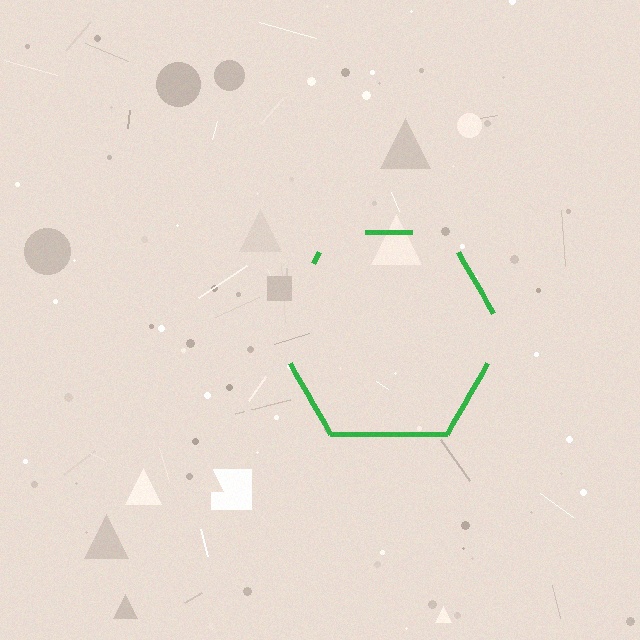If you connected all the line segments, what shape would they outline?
They would outline a hexagon.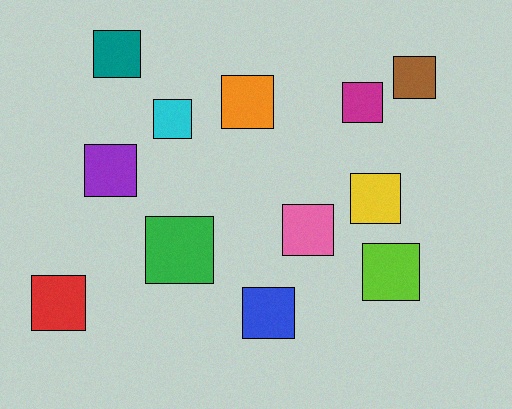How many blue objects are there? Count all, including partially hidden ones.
There is 1 blue object.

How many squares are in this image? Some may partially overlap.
There are 12 squares.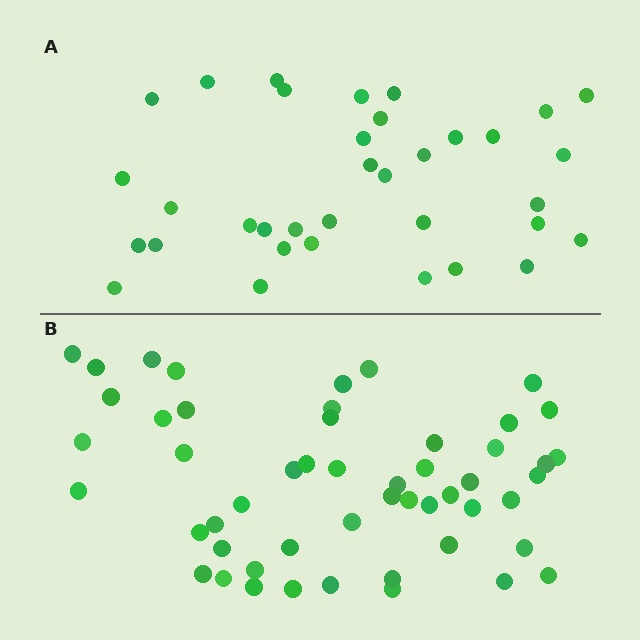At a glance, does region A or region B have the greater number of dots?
Region B (the bottom region) has more dots.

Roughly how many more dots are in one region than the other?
Region B has approximately 15 more dots than region A.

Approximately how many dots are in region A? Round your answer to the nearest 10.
About 40 dots. (The exact count is 35, which rounds to 40.)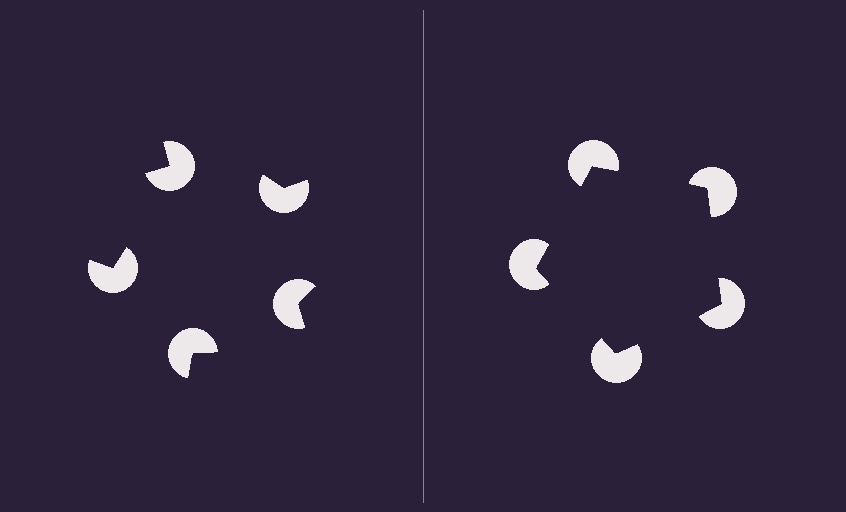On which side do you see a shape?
An illusory pentagon appears on the right side. On the left side the wedge cuts are rotated, so no coherent shape forms.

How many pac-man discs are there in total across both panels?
10 — 5 on each side.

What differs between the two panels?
The pac-man discs are positioned identically on both sides; only the wedge orientations differ. On the right they align to a pentagon; on the left they are misaligned.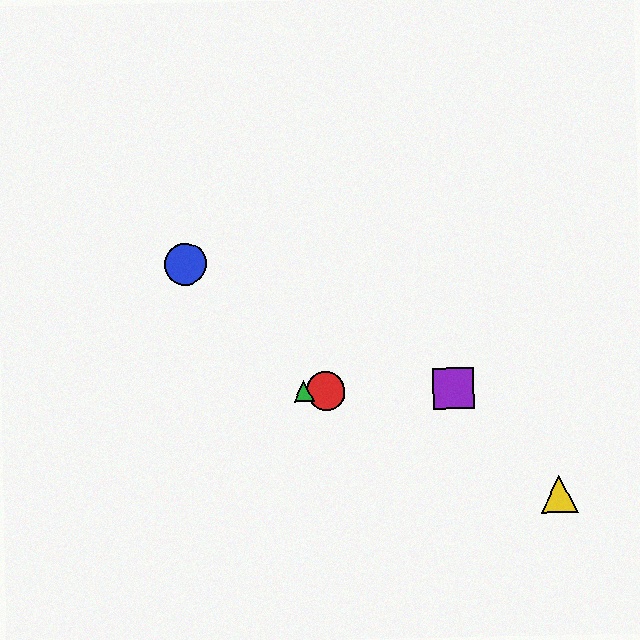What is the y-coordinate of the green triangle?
The green triangle is at y≈391.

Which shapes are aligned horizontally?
The red circle, the green triangle, the purple square are aligned horizontally.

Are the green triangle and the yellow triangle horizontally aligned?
No, the green triangle is at y≈391 and the yellow triangle is at y≈494.